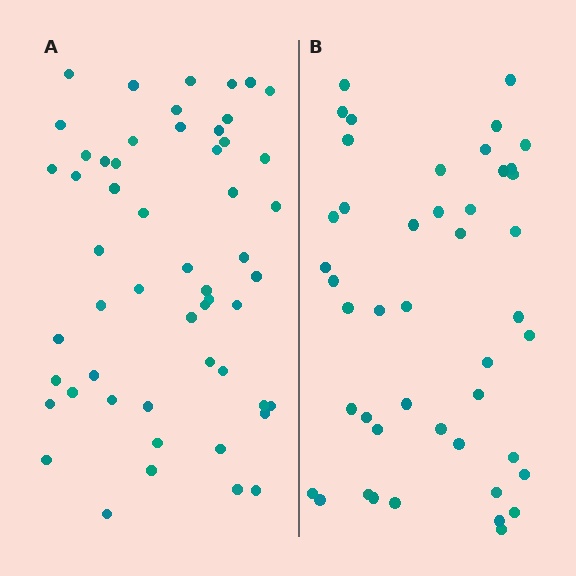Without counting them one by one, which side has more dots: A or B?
Region A (the left region) has more dots.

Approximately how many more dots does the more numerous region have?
Region A has roughly 8 or so more dots than region B.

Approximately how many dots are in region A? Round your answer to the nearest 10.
About 50 dots. (The exact count is 54, which rounds to 50.)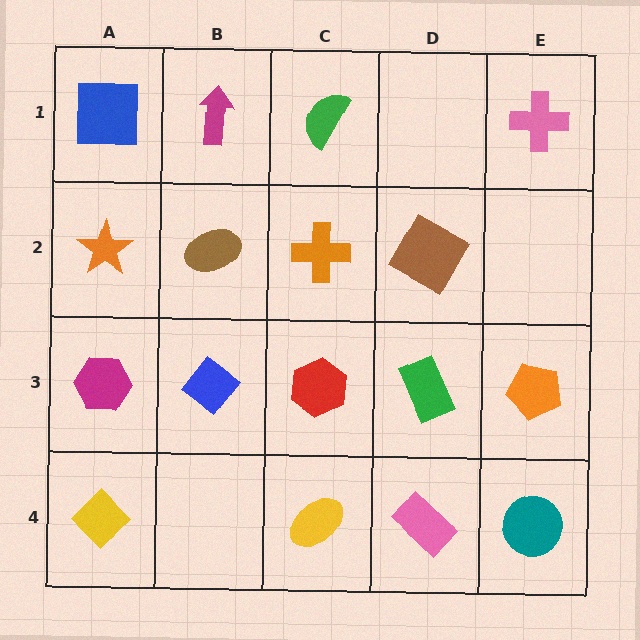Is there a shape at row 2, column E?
No, that cell is empty.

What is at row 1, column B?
A magenta arrow.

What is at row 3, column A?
A magenta hexagon.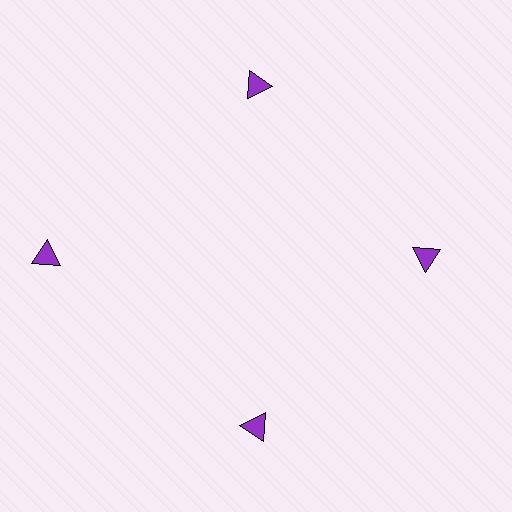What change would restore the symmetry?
The symmetry would be restored by moving it inward, back onto the ring so that all 4 triangles sit at equal angles and equal distance from the center.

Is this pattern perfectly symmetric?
No. The 4 purple triangles are arranged in a ring, but one element near the 9 o'clock position is pushed outward from the center, breaking the 4-fold rotational symmetry.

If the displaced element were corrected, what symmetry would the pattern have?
It would have 4-fold rotational symmetry — the pattern would map onto itself every 90 degrees.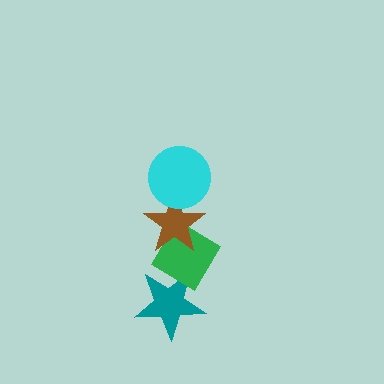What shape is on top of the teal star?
The green diamond is on top of the teal star.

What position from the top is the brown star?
The brown star is 2nd from the top.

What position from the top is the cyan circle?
The cyan circle is 1st from the top.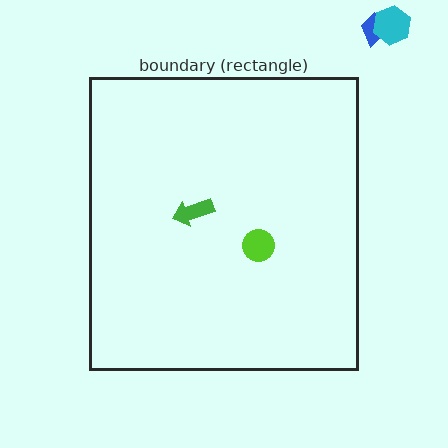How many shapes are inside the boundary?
2 inside, 2 outside.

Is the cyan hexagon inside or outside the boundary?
Outside.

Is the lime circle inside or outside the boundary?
Inside.